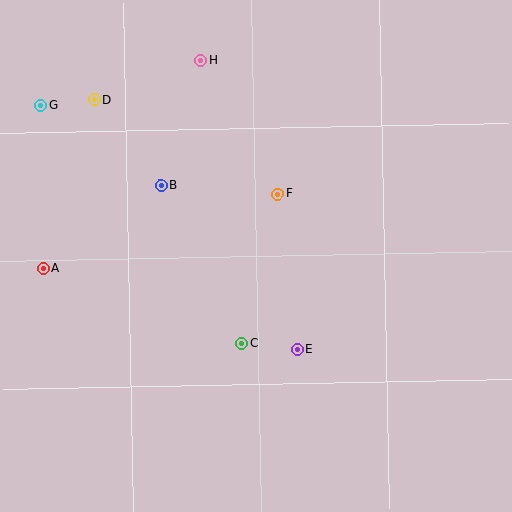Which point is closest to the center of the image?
Point F at (277, 194) is closest to the center.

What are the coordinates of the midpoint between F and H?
The midpoint between F and H is at (239, 127).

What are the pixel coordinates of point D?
Point D is at (94, 100).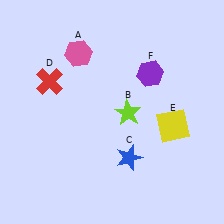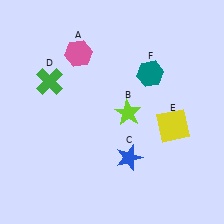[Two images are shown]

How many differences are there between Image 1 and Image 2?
There are 2 differences between the two images.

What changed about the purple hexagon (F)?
In Image 1, F is purple. In Image 2, it changed to teal.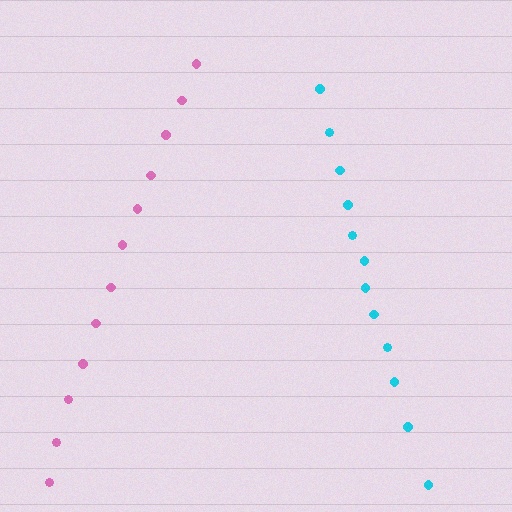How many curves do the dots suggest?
There are 2 distinct paths.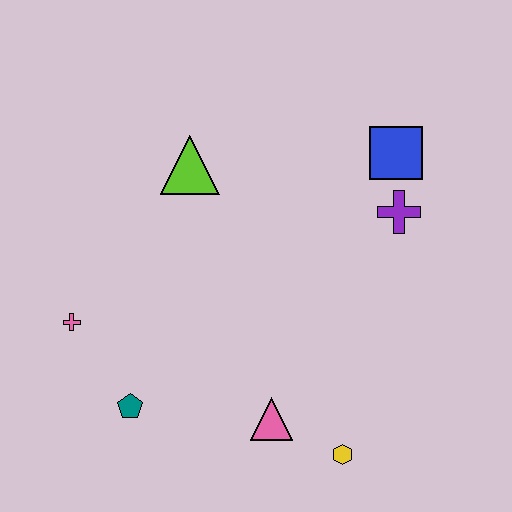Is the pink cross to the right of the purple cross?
No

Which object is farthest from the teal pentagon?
The blue square is farthest from the teal pentagon.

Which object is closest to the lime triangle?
The pink cross is closest to the lime triangle.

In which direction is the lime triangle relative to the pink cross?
The lime triangle is above the pink cross.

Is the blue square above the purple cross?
Yes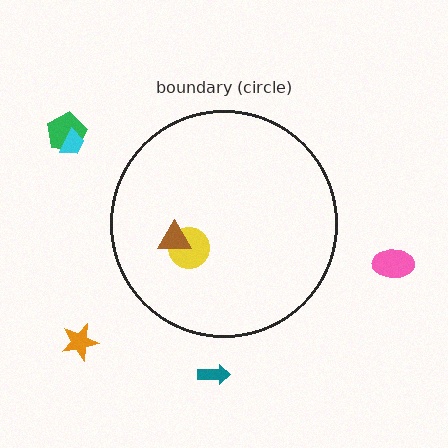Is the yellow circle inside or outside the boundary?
Inside.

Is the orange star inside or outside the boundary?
Outside.